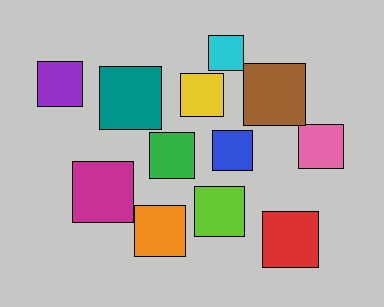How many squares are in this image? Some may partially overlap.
There are 12 squares.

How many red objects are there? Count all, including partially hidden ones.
There is 1 red object.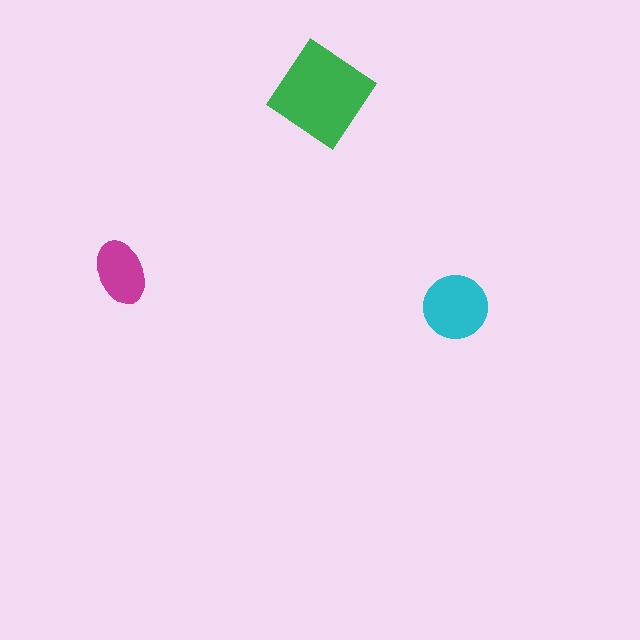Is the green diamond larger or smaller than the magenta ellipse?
Larger.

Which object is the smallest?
The magenta ellipse.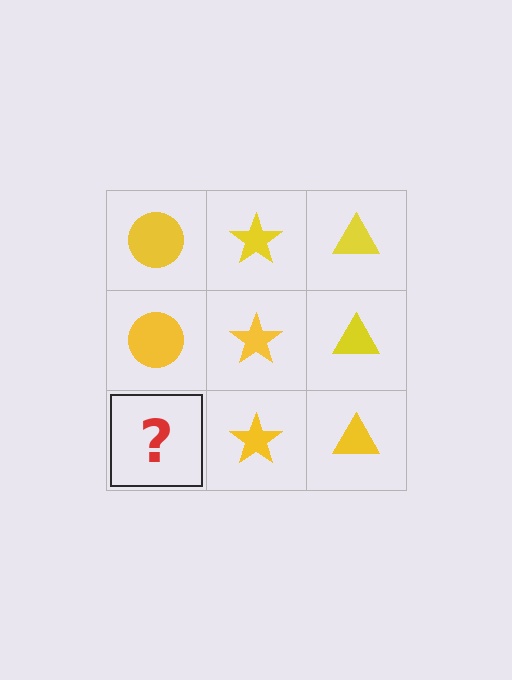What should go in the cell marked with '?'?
The missing cell should contain a yellow circle.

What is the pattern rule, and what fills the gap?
The rule is that each column has a consistent shape. The gap should be filled with a yellow circle.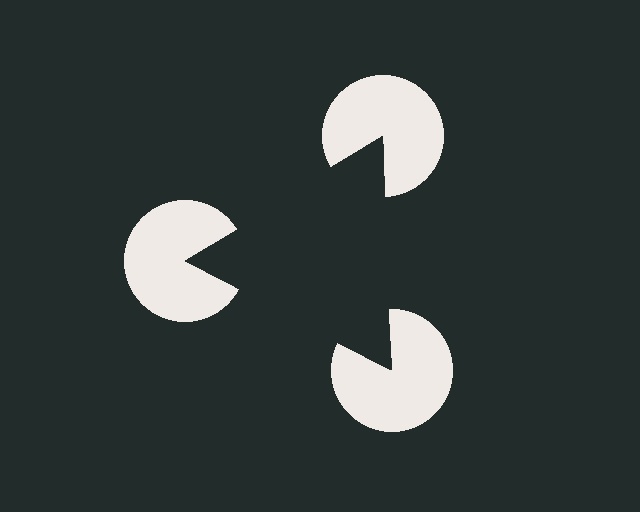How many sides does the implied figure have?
3 sides.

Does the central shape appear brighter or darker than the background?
It typically appears slightly darker than the background, even though no actual brightness change is drawn.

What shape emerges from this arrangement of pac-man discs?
An illusory triangle — its edges are inferred from the aligned wedge cuts in the pac-man discs, not physically drawn.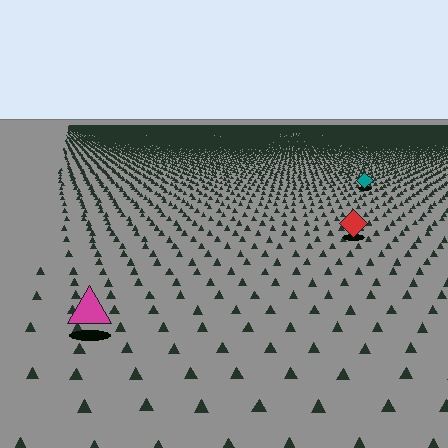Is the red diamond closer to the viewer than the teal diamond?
Yes. The red diamond is closer — you can tell from the texture gradient: the ground texture is coarser near it.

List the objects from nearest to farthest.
From nearest to farthest: the magenta triangle, the red diamond, the teal diamond.